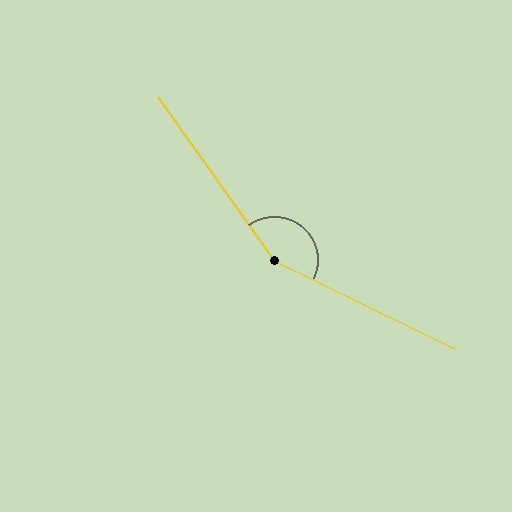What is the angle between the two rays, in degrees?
Approximately 152 degrees.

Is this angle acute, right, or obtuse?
It is obtuse.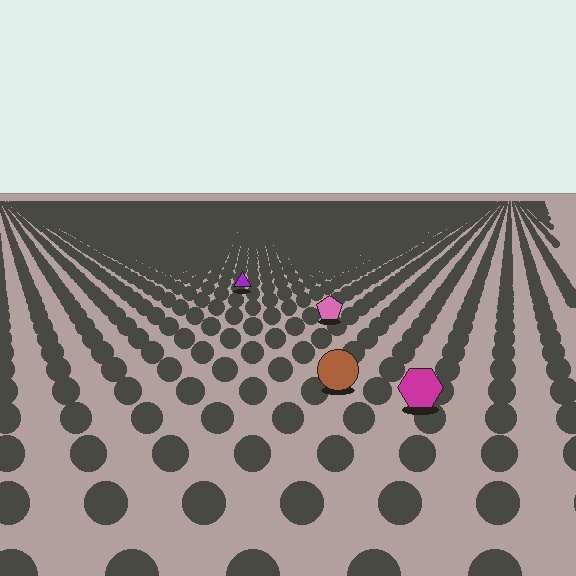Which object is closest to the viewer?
The magenta hexagon is closest. The texture marks near it are larger and more spread out.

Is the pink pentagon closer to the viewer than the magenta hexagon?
No. The magenta hexagon is closer — you can tell from the texture gradient: the ground texture is coarser near it.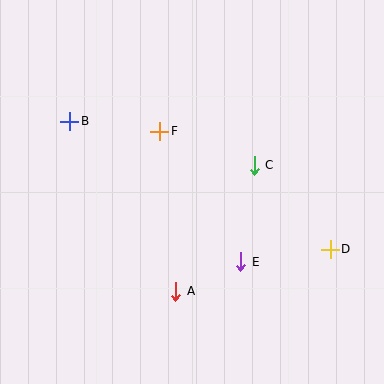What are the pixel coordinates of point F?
Point F is at (160, 131).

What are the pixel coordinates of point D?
Point D is at (330, 249).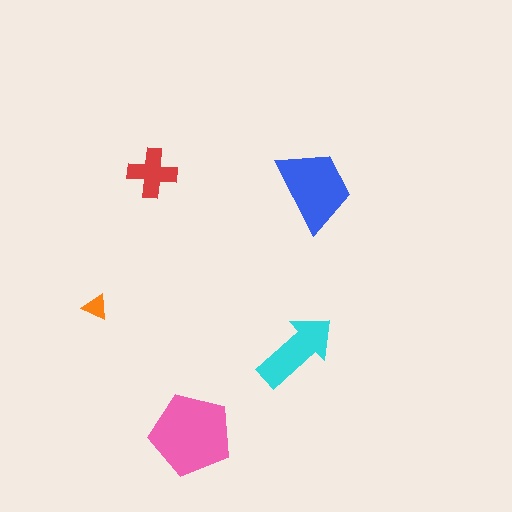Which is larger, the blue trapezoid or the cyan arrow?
The blue trapezoid.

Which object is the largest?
The pink pentagon.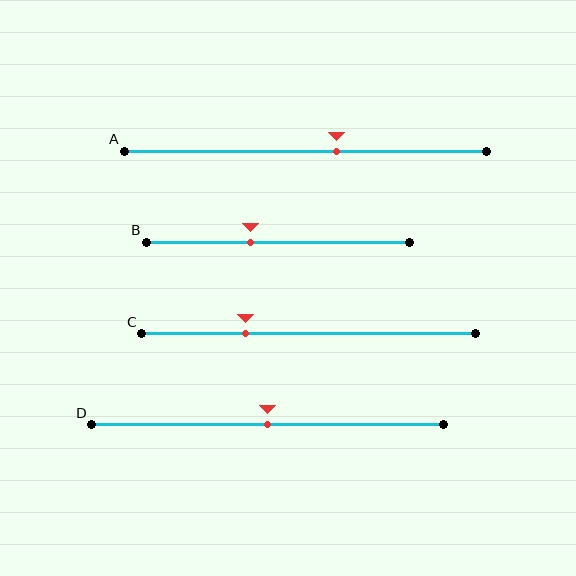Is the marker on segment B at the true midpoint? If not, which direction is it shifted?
No, the marker on segment B is shifted to the left by about 10% of the segment length.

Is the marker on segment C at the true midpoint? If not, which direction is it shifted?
No, the marker on segment C is shifted to the left by about 19% of the segment length.